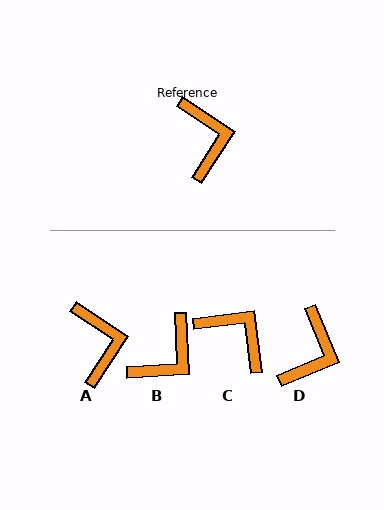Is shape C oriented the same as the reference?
No, it is off by about 40 degrees.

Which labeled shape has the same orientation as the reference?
A.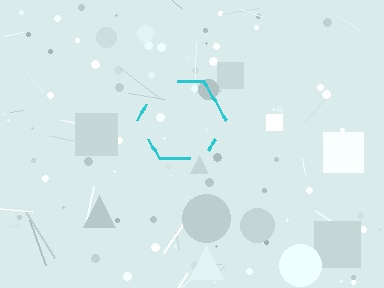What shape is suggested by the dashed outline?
The dashed outline suggests a hexagon.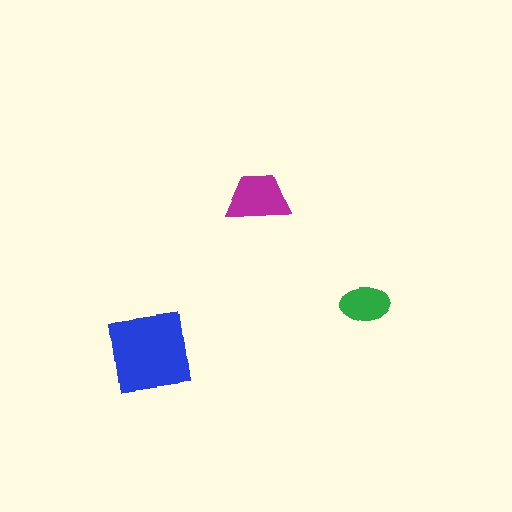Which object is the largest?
The blue square.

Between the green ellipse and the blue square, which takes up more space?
The blue square.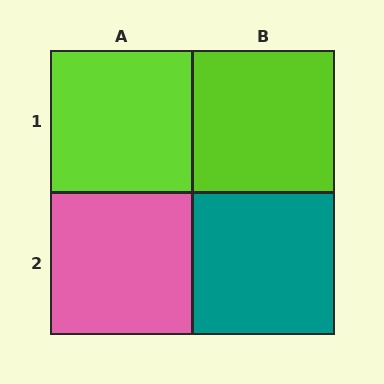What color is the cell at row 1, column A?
Lime.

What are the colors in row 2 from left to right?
Pink, teal.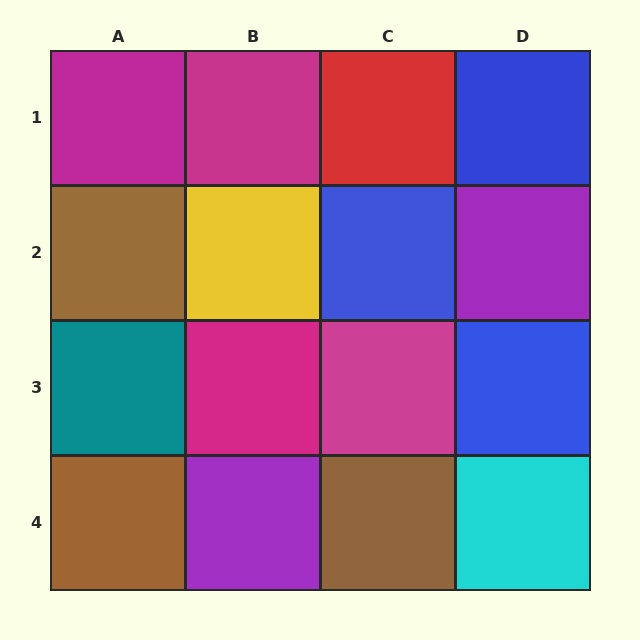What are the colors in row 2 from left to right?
Brown, yellow, blue, purple.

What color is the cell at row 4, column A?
Brown.